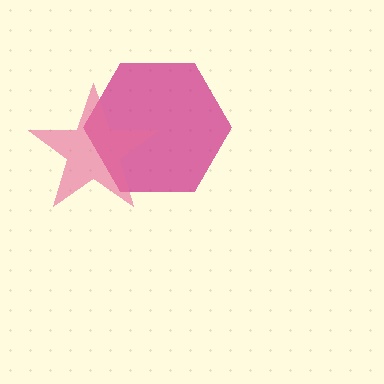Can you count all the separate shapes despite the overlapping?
Yes, there are 2 separate shapes.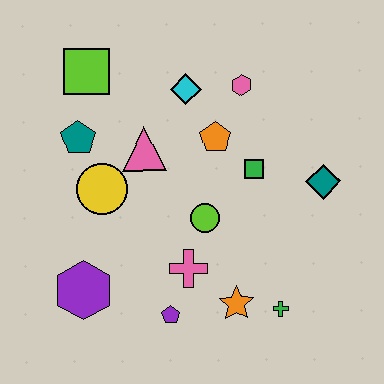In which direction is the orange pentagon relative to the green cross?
The orange pentagon is above the green cross.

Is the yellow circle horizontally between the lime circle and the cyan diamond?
No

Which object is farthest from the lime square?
The green cross is farthest from the lime square.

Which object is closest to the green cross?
The orange star is closest to the green cross.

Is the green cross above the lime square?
No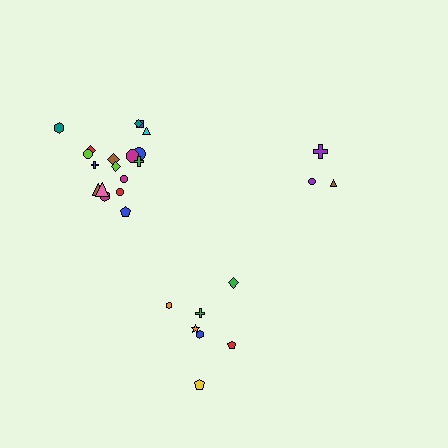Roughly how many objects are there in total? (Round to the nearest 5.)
Roughly 30 objects in total.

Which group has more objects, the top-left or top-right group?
The top-left group.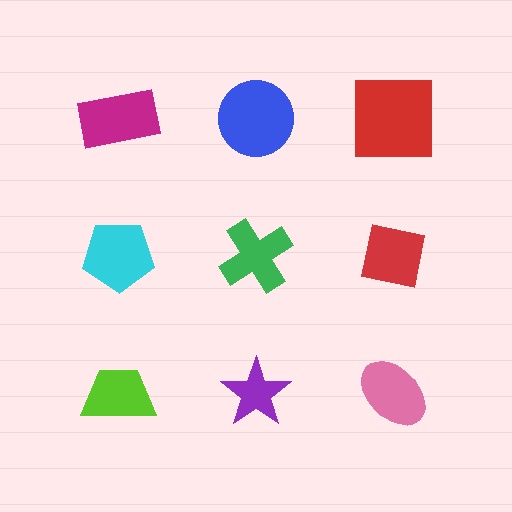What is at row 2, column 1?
A cyan pentagon.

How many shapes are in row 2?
3 shapes.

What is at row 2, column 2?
A green cross.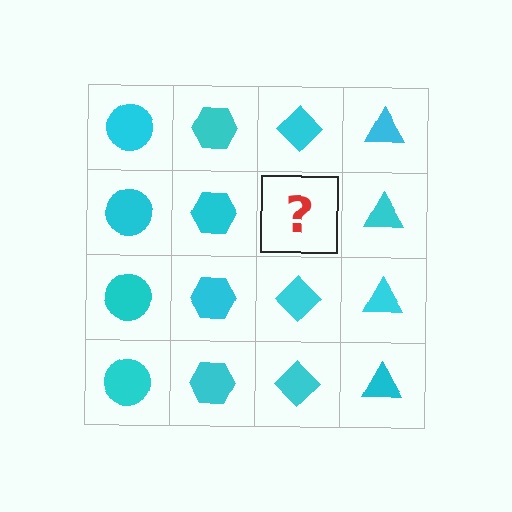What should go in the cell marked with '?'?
The missing cell should contain a cyan diamond.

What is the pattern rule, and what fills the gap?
The rule is that each column has a consistent shape. The gap should be filled with a cyan diamond.